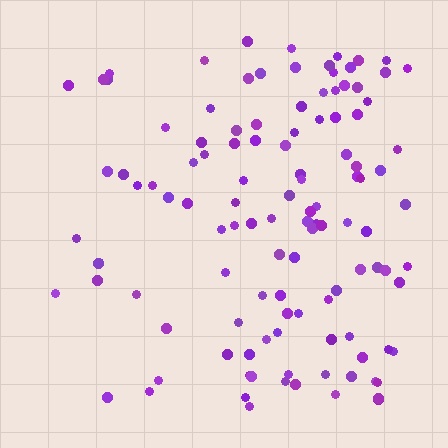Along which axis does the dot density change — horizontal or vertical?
Horizontal.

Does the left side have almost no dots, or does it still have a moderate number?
Still a moderate number, just noticeably fewer than the right.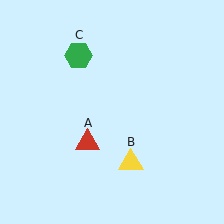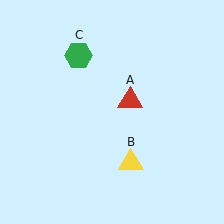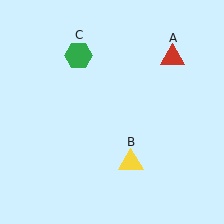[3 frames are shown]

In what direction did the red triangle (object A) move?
The red triangle (object A) moved up and to the right.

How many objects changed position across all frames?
1 object changed position: red triangle (object A).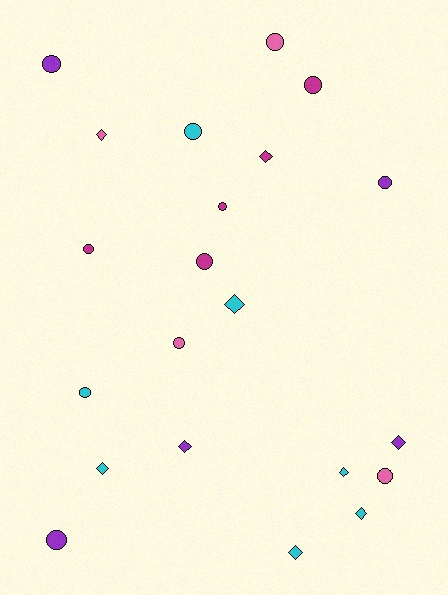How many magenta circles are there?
There are 4 magenta circles.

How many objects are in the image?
There are 21 objects.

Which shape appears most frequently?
Circle, with 12 objects.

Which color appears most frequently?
Cyan, with 7 objects.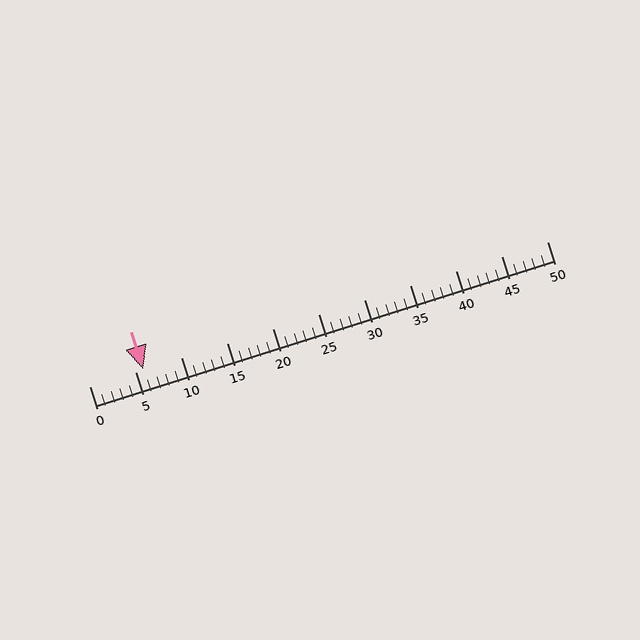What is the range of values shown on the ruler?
The ruler shows values from 0 to 50.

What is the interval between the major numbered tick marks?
The major tick marks are spaced 5 units apart.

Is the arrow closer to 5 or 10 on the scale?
The arrow is closer to 5.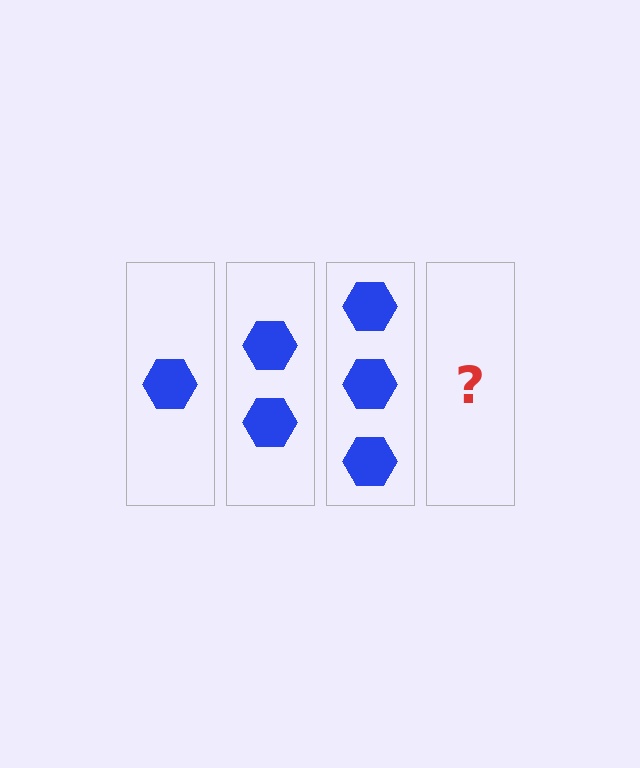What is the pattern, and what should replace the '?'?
The pattern is that each step adds one more hexagon. The '?' should be 4 hexagons.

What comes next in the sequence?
The next element should be 4 hexagons.